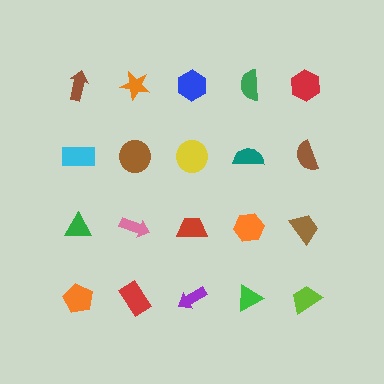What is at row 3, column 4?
An orange hexagon.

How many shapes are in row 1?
5 shapes.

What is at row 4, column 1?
An orange pentagon.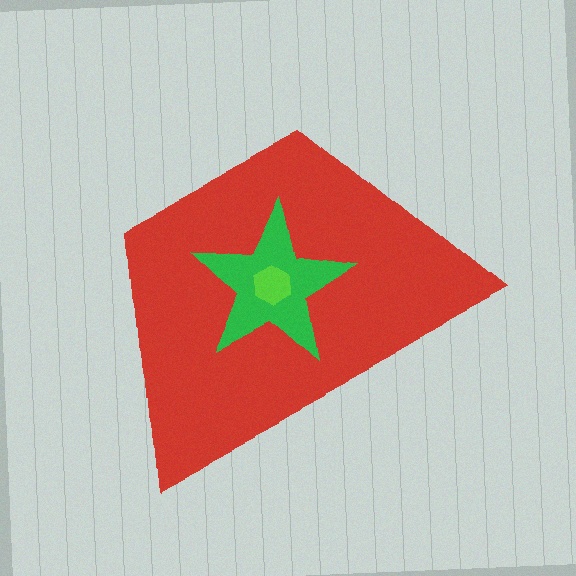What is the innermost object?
The lime hexagon.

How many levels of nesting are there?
3.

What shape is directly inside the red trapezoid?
The green star.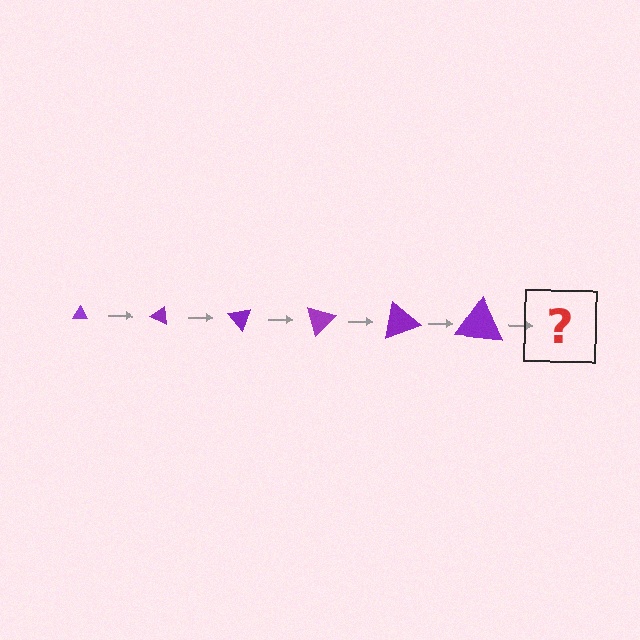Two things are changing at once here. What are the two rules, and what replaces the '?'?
The two rules are that the triangle grows larger each step and it rotates 25 degrees each step. The '?' should be a triangle, larger than the previous one and rotated 150 degrees from the start.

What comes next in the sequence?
The next element should be a triangle, larger than the previous one and rotated 150 degrees from the start.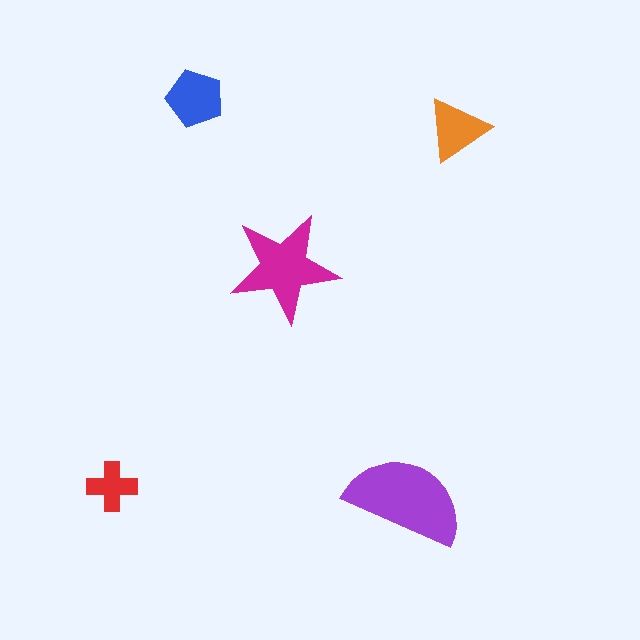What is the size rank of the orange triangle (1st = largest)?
4th.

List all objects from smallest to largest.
The red cross, the orange triangle, the blue pentagon, the magenta star, the purple semicircle.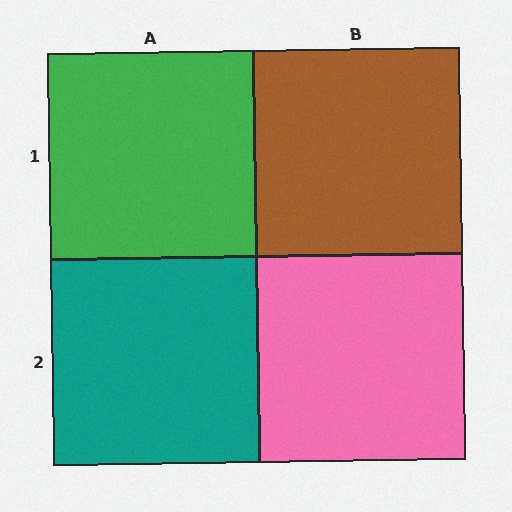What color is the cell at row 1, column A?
Green.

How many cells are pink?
1 cell is pink.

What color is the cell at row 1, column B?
Brown.